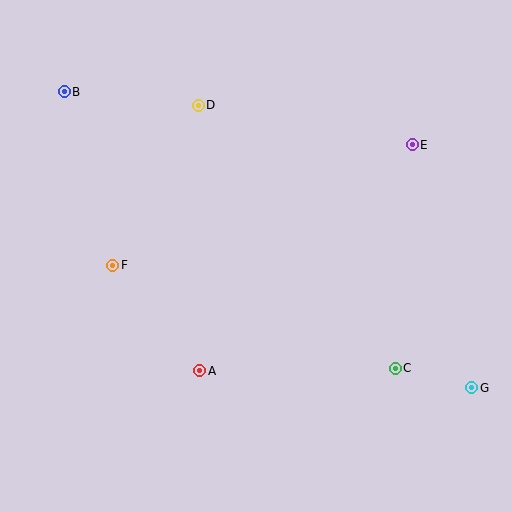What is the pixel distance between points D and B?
The distance between D and B is 135 pixels.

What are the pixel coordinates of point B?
Point B is at (64, 92).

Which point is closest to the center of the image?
Point A at (200, 371) is closest to the center.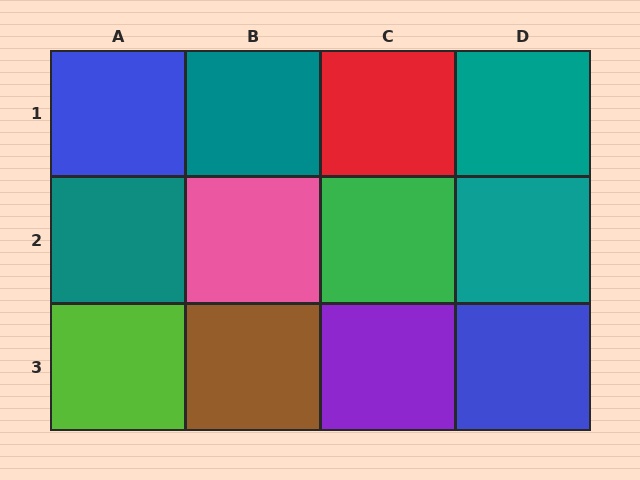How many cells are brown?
1 cell is brown.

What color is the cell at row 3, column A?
Lime.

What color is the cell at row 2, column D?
Teal.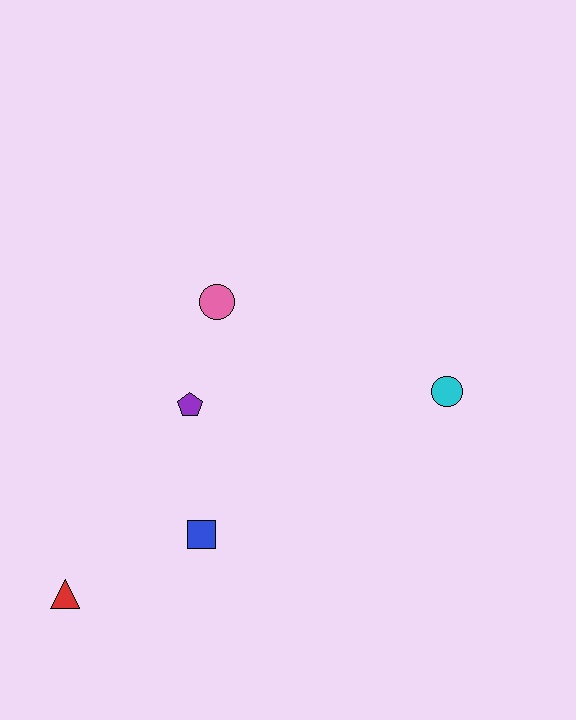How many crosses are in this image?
There are no crosses.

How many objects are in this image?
There are 5 objects.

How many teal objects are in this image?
There are no teal objects.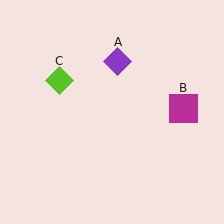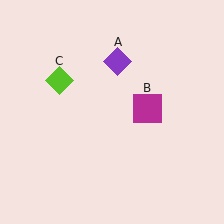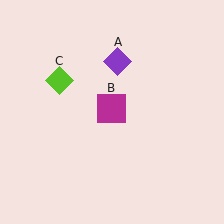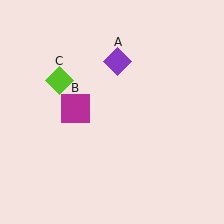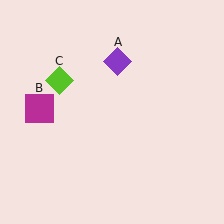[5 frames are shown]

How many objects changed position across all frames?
1 object changed position: magenta square (object B).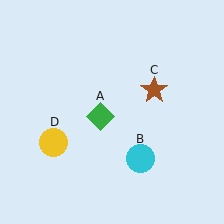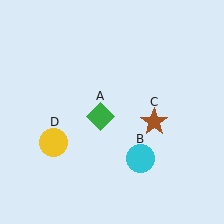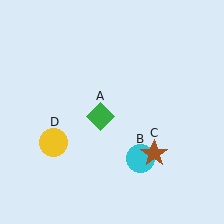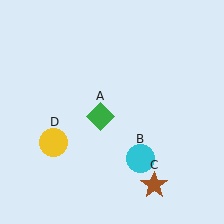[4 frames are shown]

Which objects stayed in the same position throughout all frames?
Green diamond (object A) and cyan circle (object B) and yellow circle (object D) remained stationary.